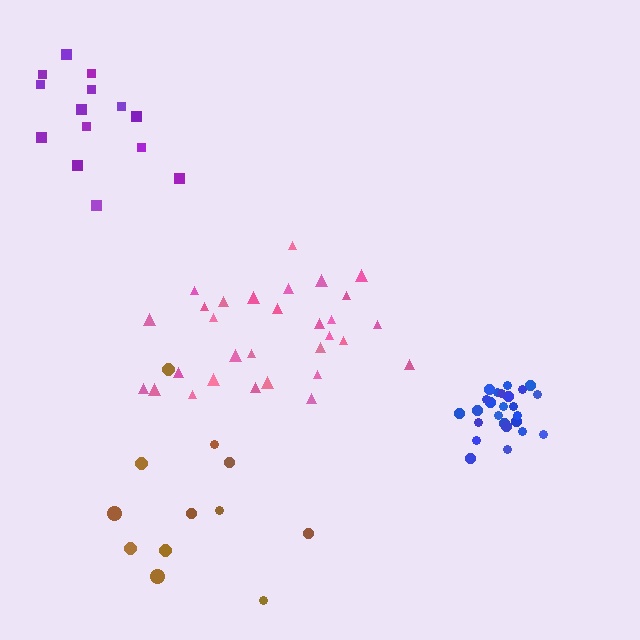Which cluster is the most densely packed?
Blue.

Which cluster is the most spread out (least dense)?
Brown.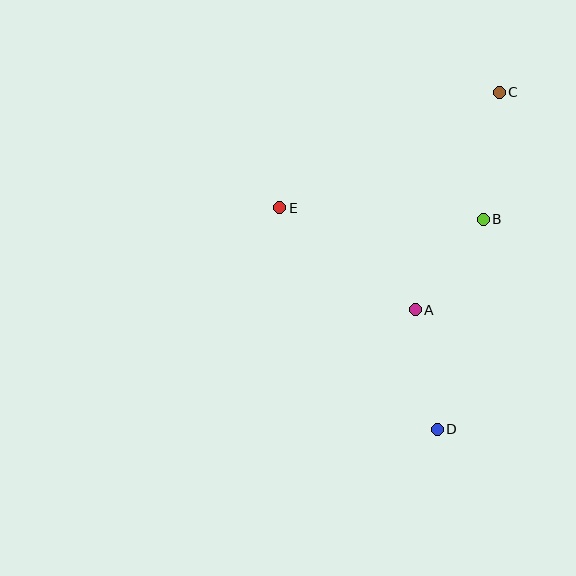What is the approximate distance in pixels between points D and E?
The distance between D and E is approximately 272 pixels.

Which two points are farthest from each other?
Points C and D are farthest from each other.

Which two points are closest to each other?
Points A and B are closest to each other.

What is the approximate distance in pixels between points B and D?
The distance between B and D is approximately 215 pixels.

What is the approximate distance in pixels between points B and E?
The distance between B and E is approximately 204 pixels.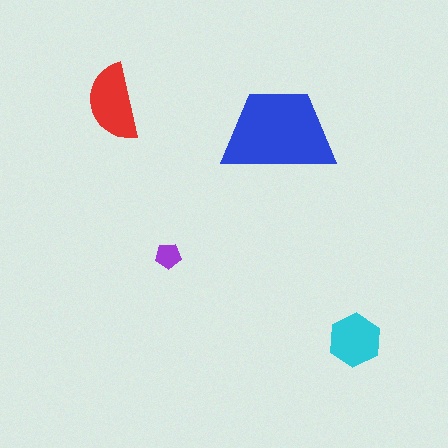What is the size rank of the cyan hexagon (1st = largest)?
3rd.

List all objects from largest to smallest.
The blue trapezoid, the red semicircle, the cyan hexagon, the purple pentagon.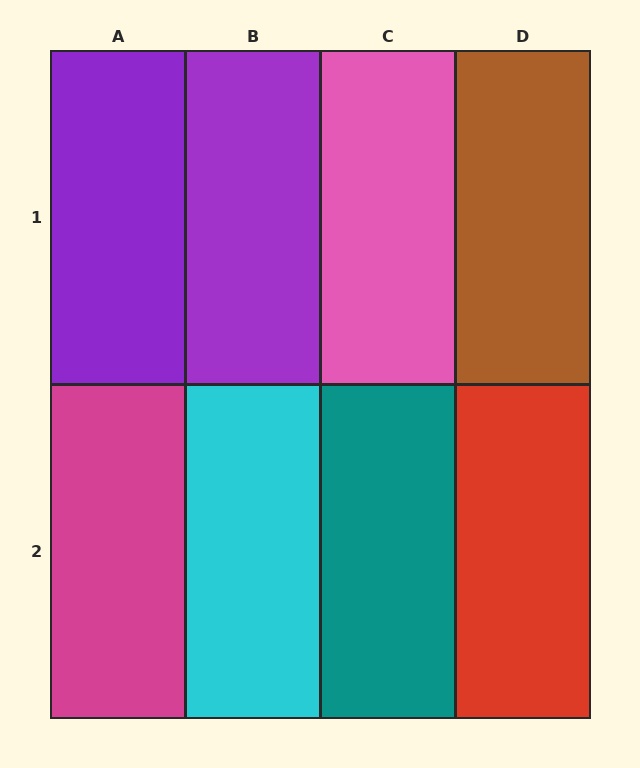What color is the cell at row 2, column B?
Cyan.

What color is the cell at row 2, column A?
Magenta.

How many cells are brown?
1 cell is brown.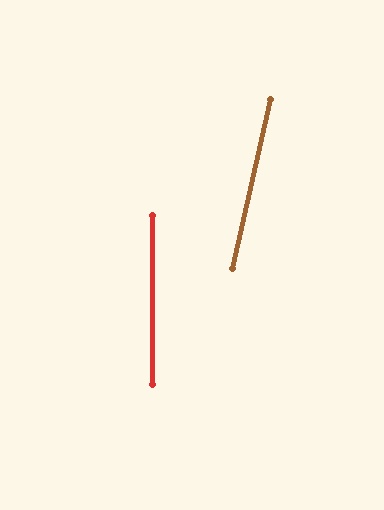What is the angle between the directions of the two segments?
Approximately 12 degrees.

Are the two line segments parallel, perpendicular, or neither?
Neither parallel nor perpendicular — they differ by about 12°.